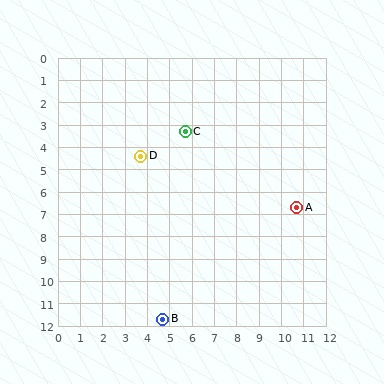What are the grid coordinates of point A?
Point A is at approximately (10.7, 6.7).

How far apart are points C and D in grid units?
Points C and D are about 2.3 grid units apart.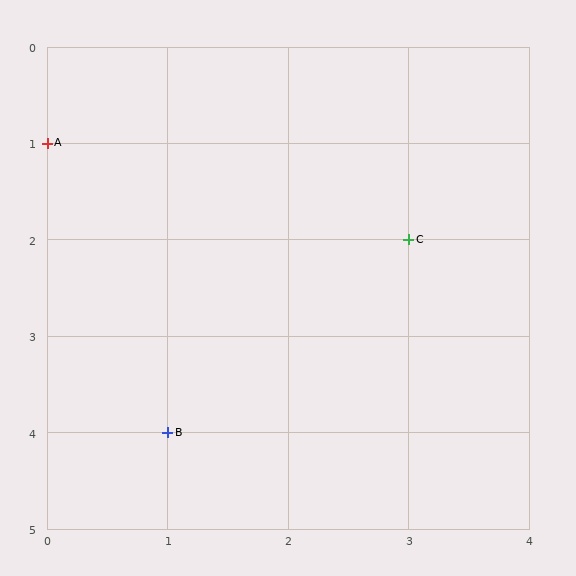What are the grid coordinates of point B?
Point B is at grid coordinates (1, 4).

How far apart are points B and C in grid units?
Points B and C are 2 columns and 2 rows apart (about 2.8 grid units diagonally).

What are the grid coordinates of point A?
Point A is at grid coordinates (0, 1).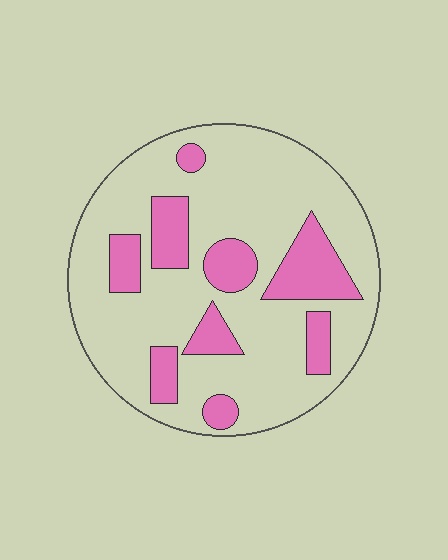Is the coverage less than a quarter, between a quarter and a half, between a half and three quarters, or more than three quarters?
Less than a quarter.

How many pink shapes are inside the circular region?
9.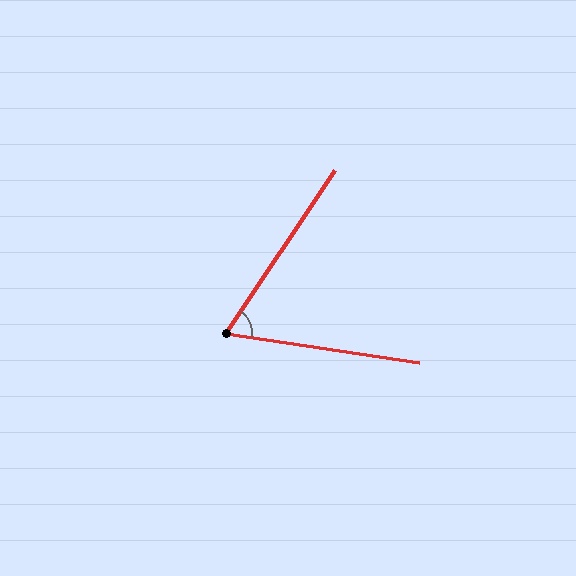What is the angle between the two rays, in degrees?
Approximately 65 degrees.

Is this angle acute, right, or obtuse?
It is acute.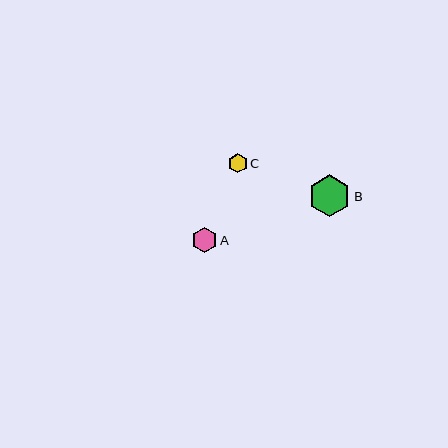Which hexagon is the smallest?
Hexagon C is the smallest with a size of approximately 19 pixels.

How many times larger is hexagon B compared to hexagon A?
Hexagon B is approximately 1.7 times the size of hexagon A.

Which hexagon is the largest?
Hexagon B is the largest with a size of approximately 42 pixels.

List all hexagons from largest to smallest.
From largest to smallest: B, A, C.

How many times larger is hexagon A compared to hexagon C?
Hexagon A is approximately 1.3 times the size of hexagon C.